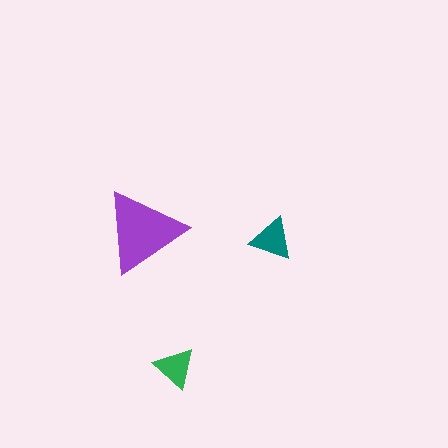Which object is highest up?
The purple triangle is topmost.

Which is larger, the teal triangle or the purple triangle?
The purple one.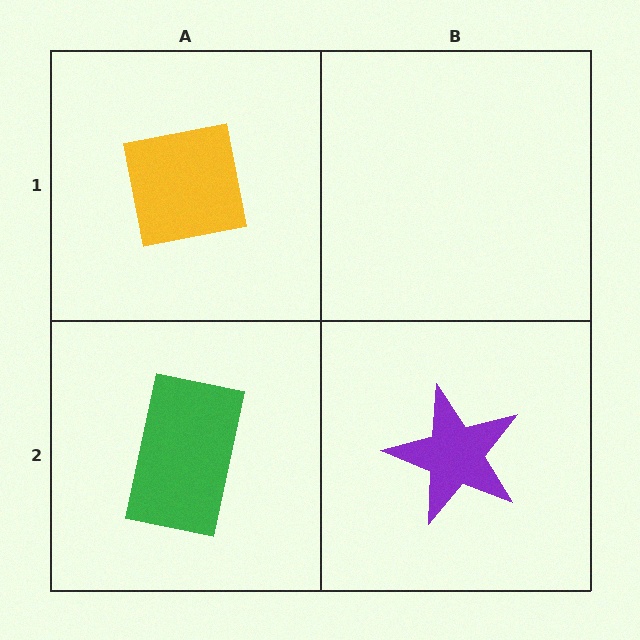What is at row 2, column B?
A purple star.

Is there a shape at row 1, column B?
No, that cell is empty.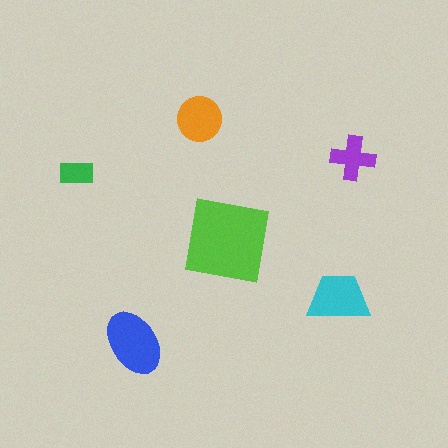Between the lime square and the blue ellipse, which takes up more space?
The lime square.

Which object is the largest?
The lime square.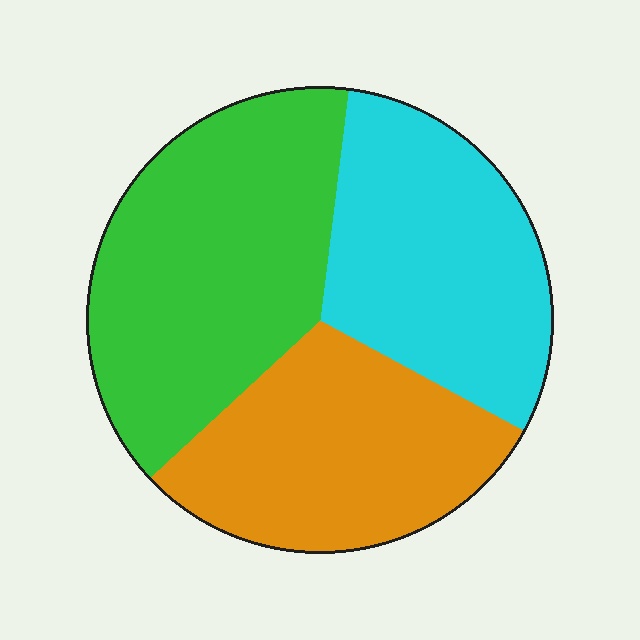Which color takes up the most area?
Green, at roughly 40%.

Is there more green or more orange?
Green.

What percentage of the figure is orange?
Orange covers 30% of the figure.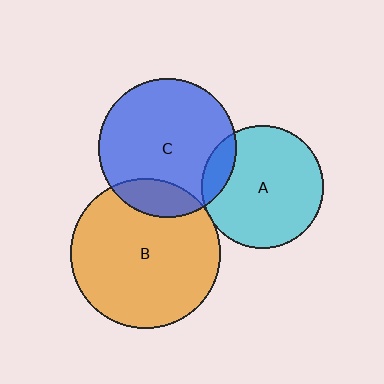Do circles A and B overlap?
Yes.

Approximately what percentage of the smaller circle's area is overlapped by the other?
Approximately 5%.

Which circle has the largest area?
Circle B (orange).